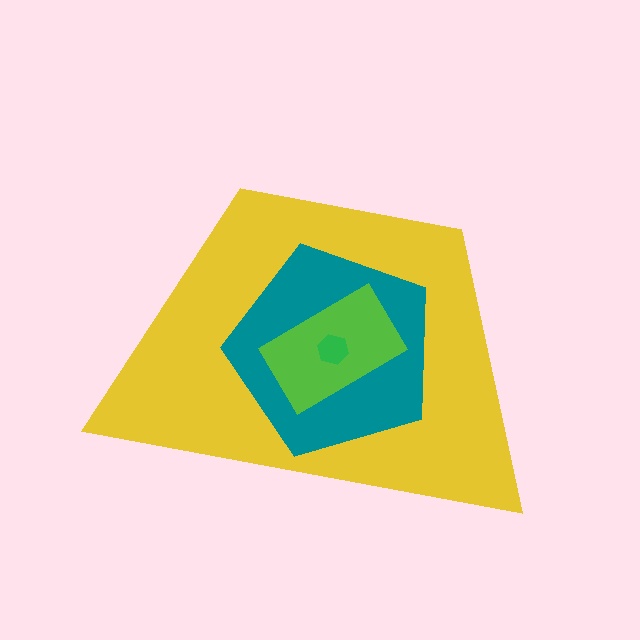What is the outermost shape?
The yellow trapezoid.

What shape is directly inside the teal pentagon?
The lime rectangle.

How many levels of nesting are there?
4.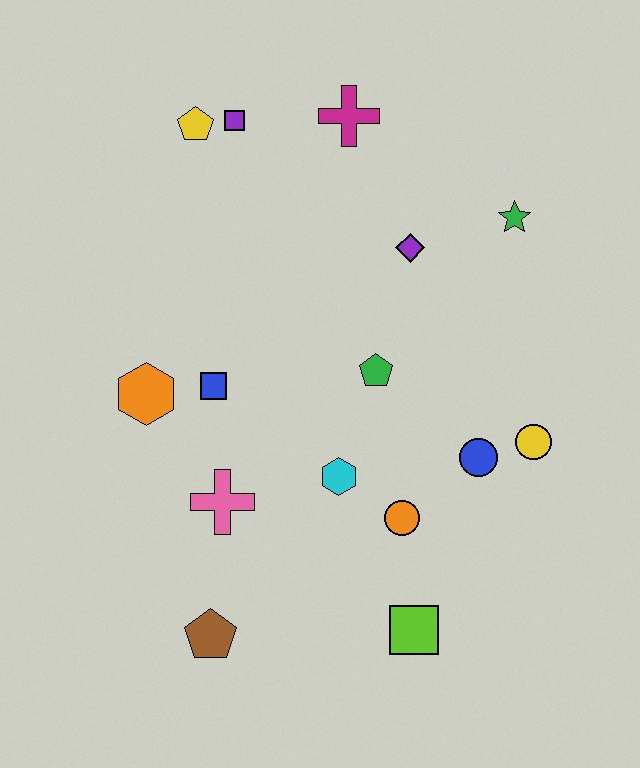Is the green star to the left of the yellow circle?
Yes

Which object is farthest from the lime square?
The yellow pentagon is farthest from the lime square.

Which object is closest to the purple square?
The yellow pentagon is closest to the purple square.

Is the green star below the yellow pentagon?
Yes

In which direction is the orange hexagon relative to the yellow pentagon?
The orange hexagon is below the yellow pentagon.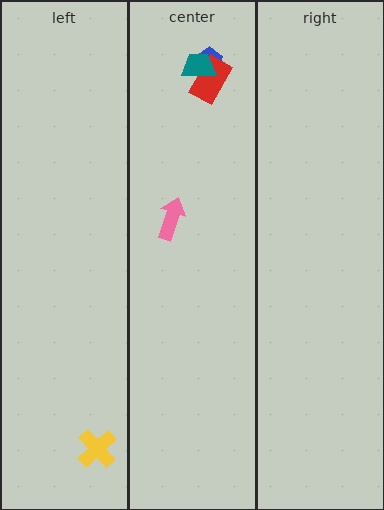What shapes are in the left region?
The yellow cross.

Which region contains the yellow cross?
The left region.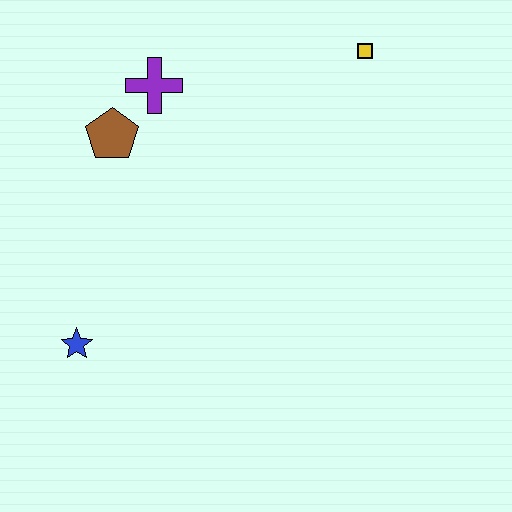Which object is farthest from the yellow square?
The blue star is farthest from the yellow square.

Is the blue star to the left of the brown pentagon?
Yes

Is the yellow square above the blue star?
Yes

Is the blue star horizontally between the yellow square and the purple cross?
No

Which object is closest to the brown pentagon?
The purple cross is closest to the brown pentagon.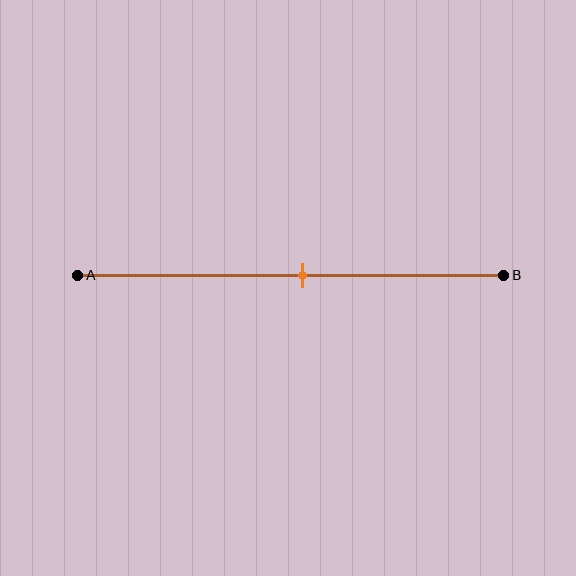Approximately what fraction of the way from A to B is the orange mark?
The orange mark is approximately 55% of the way from A to B.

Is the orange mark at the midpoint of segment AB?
Yes, the mark is approximately at the midpoint.